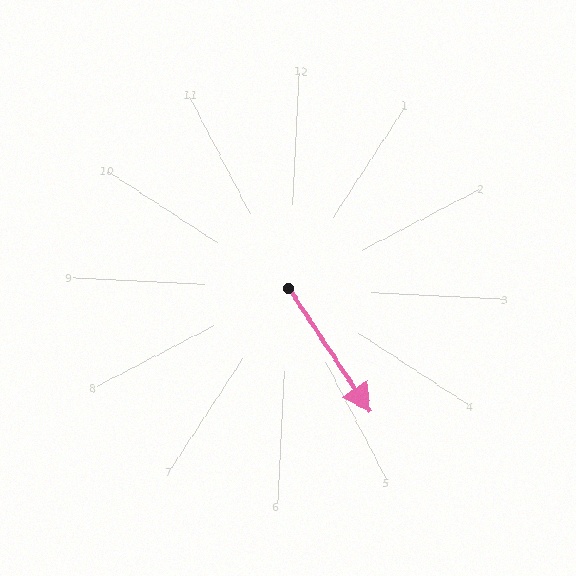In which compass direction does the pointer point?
Southeast.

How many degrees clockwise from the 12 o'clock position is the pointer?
Approximately 144 degrees.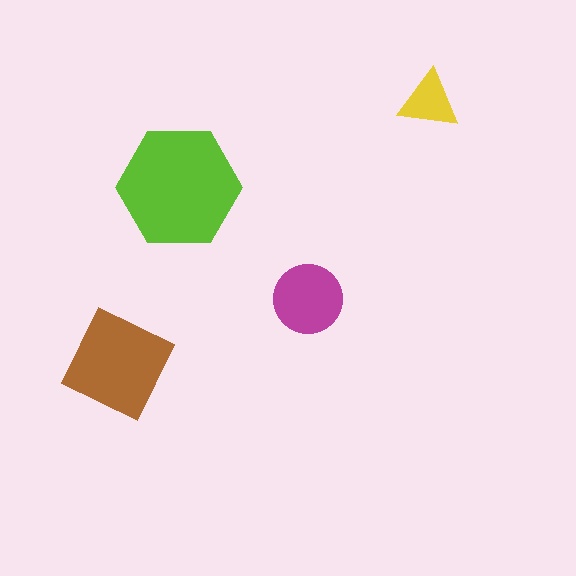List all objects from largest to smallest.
The lime hexagon, the brown diamond, the magenta circle, the yellow triangle.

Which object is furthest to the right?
The yellow triangle is rightmost.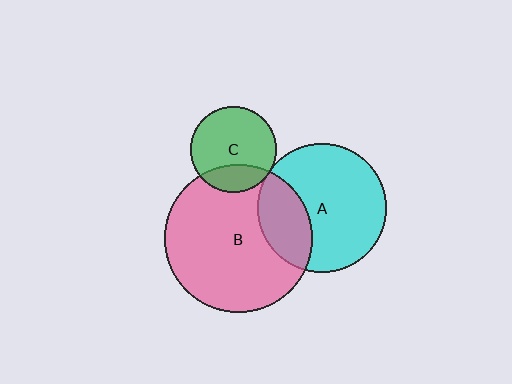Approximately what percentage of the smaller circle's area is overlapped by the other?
Approximately 5%.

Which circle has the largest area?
Circle B (pink).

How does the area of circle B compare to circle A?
Approximately 1.3 times.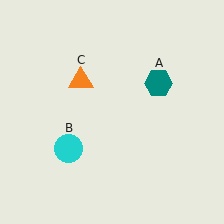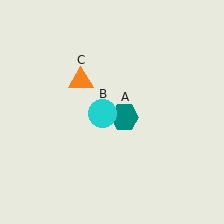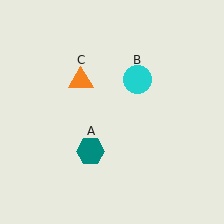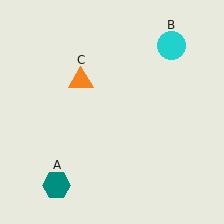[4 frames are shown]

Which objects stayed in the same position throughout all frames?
Orange triangle (object C) remained stationary.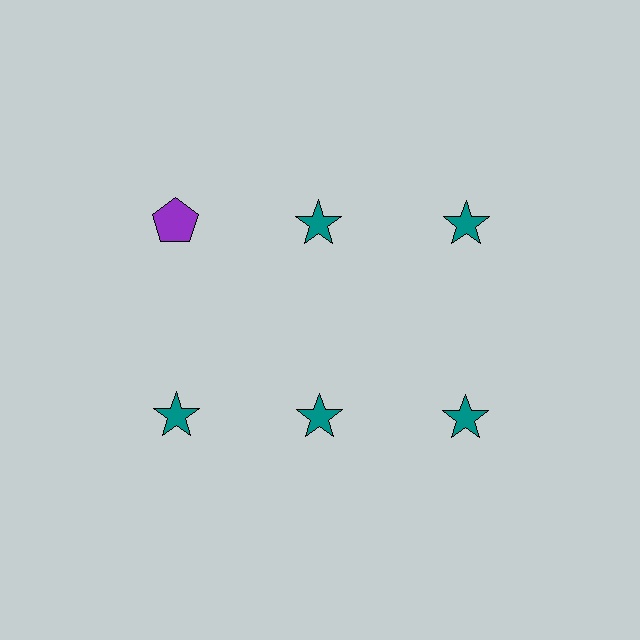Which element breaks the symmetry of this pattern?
The purple pentagon in the top row, leftmost column breaks the symmetry. All other shapes are teal stars.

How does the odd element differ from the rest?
It differs in both color (purple instead of teal) and shape (pentagon instead of star).